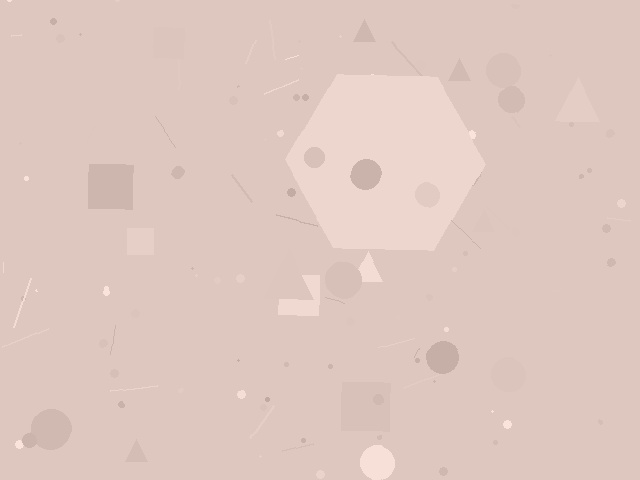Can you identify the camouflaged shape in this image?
The camouflaged shape is a hexagon.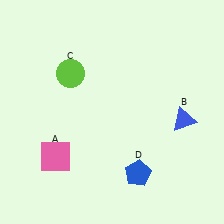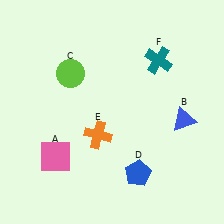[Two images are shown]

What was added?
An orange cross (E), a teal cross (F) were added in Image 2.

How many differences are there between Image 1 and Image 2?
There are 2 differences between the two images.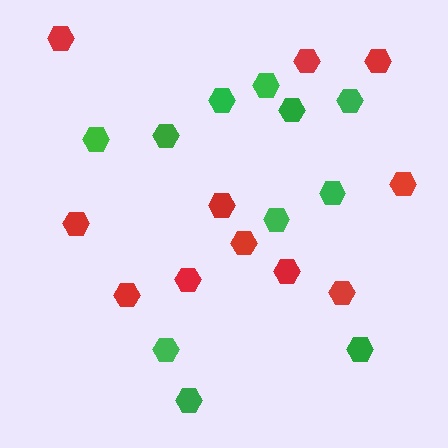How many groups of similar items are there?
There are 2 groups: one group of green hexagons (11) and one group of red hexagons (11).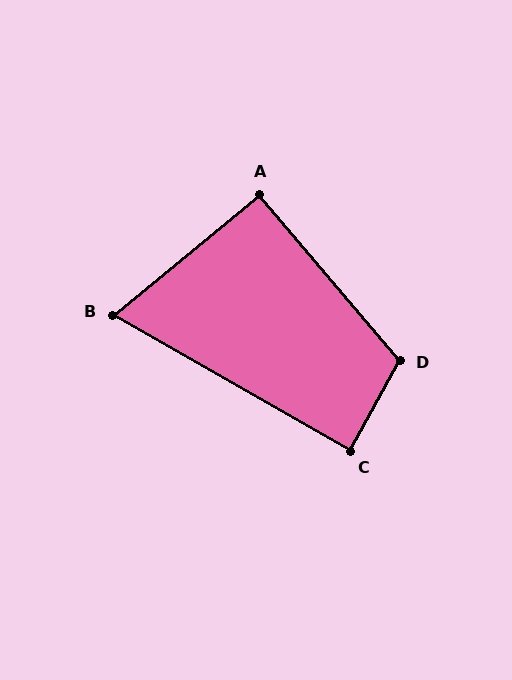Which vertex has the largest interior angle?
D, at approximately 111 degrees.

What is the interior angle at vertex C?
Approximately 89 degrees (approximately right).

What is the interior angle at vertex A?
Approximately 91 degrees (approximately right).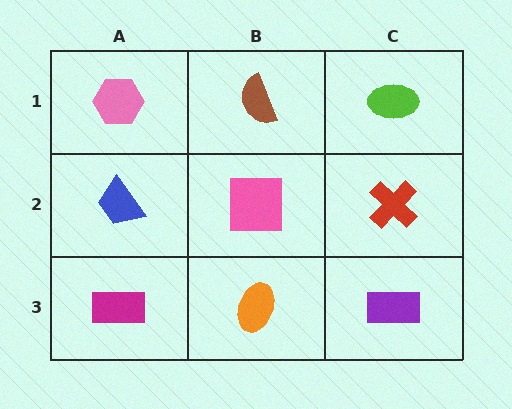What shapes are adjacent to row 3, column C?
A red cross (row 2, column C), an orange ellipse (row 3, column B).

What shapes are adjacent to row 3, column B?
A pink square (row 2, column B), a magenta rectangle (row 3, column A), a purple rectangle (row 3, column C).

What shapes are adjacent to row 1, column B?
A pink square (row 2, column B), a pink hexagon (row 1, column A), a lime ellipse (row 1, column C).